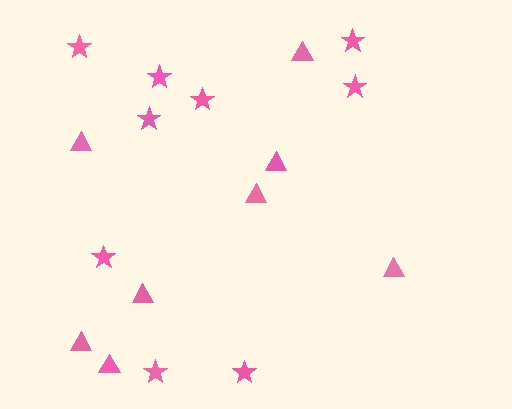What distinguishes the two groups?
There are 2 groups: one group of triangles (8) and one group of stars (9).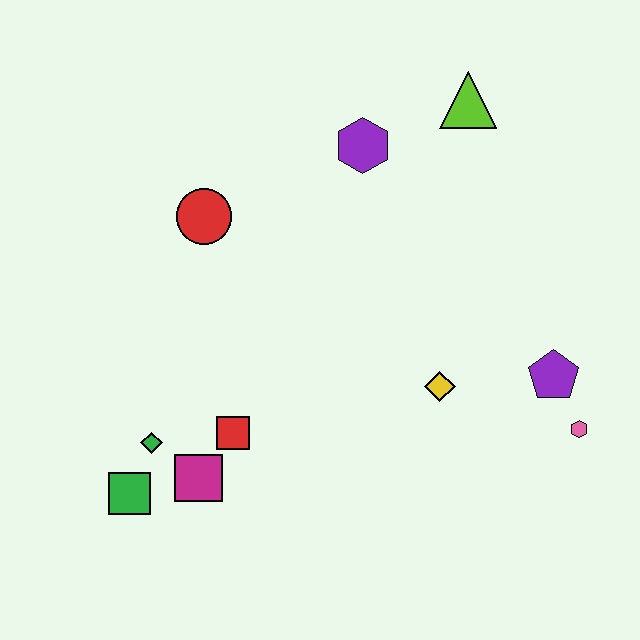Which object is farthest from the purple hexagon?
The green square is farthest from the purple hexagon.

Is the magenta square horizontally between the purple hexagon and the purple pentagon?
No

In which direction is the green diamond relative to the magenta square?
The green diamond is to the left of the magenta square.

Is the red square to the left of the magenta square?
No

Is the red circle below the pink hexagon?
No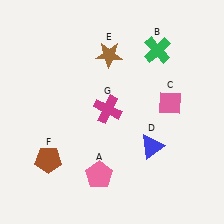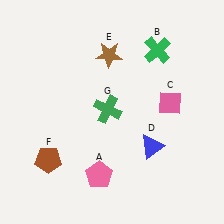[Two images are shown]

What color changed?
The cross (G) changed from magenta in Image 1 to green in Image 2.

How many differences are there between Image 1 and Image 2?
There is 1 difference between the two images.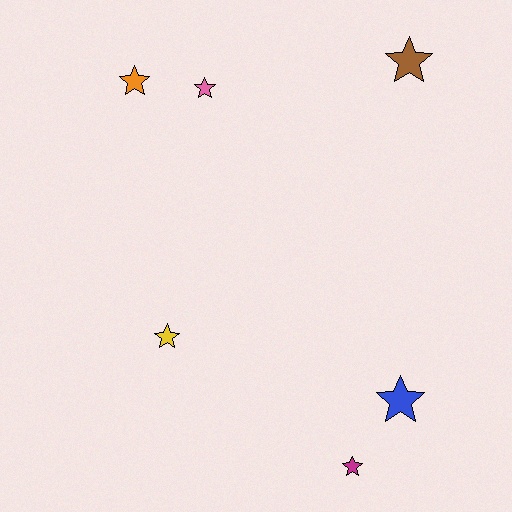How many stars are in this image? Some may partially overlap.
There are 6 stars.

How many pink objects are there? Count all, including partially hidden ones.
There is 1 pink object.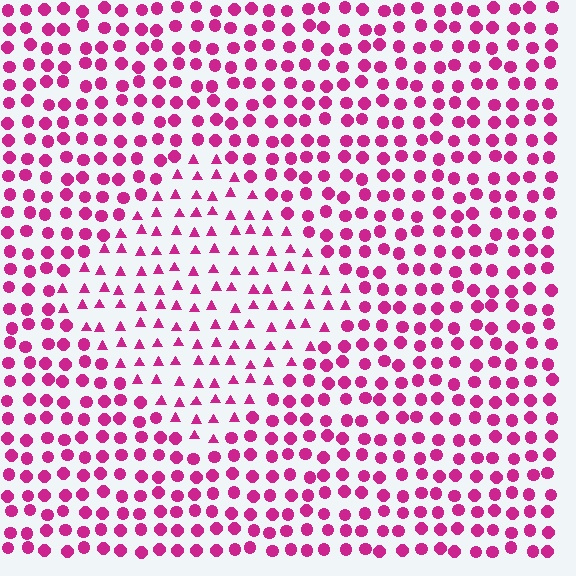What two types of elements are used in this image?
The image uses triangles inside the diamond region and circles outside it.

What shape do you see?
I see a diamond.